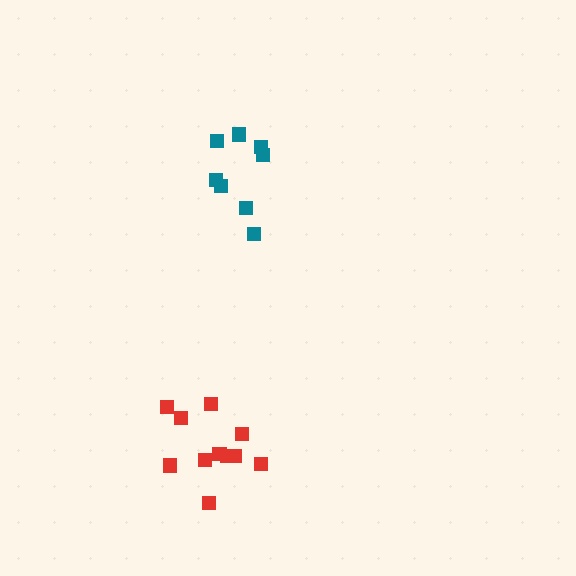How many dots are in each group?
Group 1: 8 dots, Group 2: 11 dots (19 total).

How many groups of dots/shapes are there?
There are 2 groups.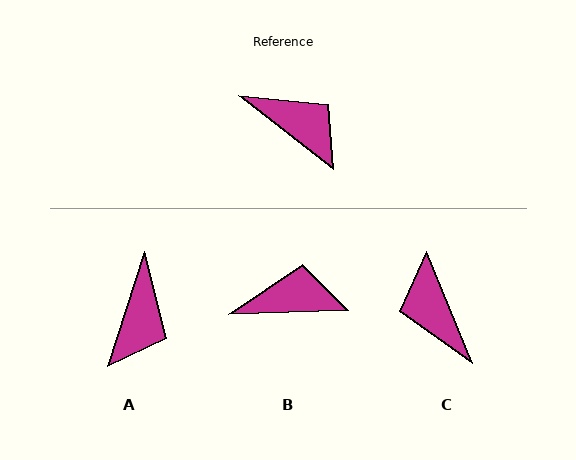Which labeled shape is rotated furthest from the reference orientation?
C, about 150 degrees away.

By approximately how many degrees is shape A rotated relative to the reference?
Approximately 70 degrees clockwise.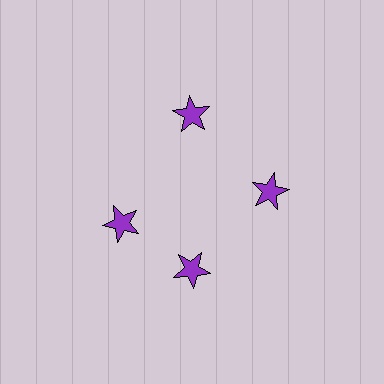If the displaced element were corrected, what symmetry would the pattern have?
It would have 4-fold rotational symmetry — the pattern would map onto itself every 90 degrees.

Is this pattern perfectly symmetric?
No. The 4 purple stars are arranged in a ring, but one element near the 9 o'clock position is rotated out of alignment along the ring, breaking the 4-fold rotational symmetry.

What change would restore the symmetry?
The symmetry would be restored by rotating it back into even spacing with its neighbors so that all 4 stars sit at equal angles and equal distance from the center.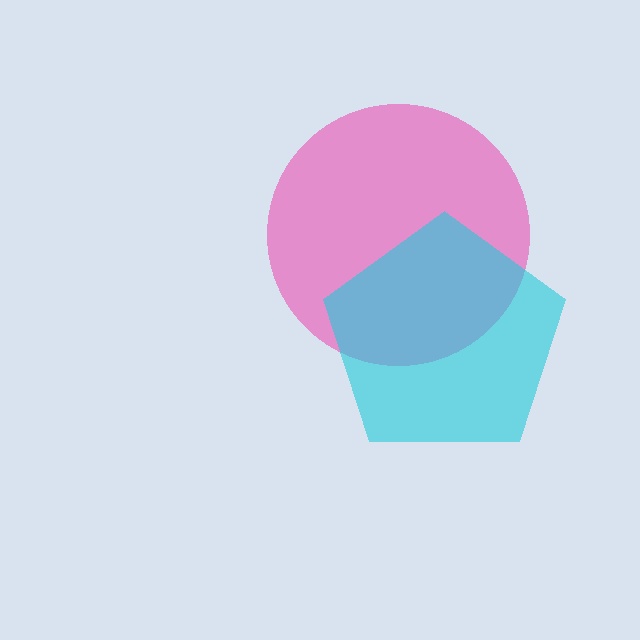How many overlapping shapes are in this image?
There are 2 overlapping shapes in the image.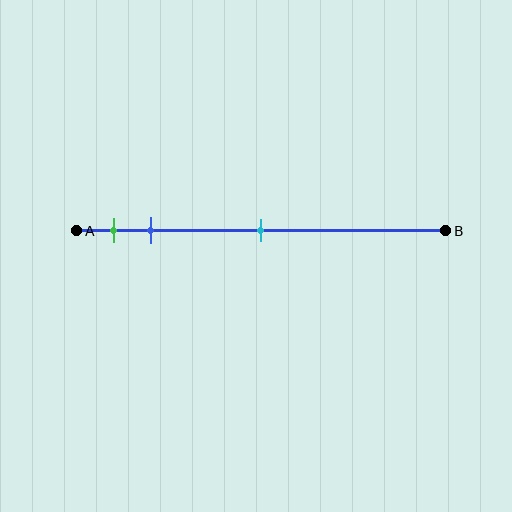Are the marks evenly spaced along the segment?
No, the marks are not evenly spaced.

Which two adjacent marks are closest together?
The green and blue marks are the closest adjacent pair.